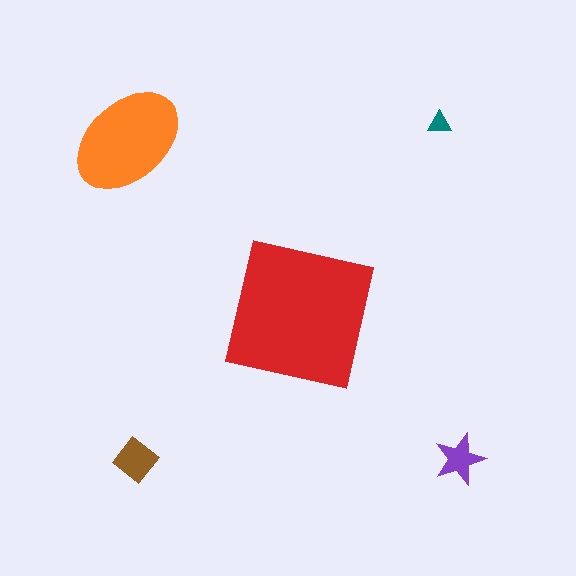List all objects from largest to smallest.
The red square, the orange ellipse, the brown diamond, the purple star, the teal triangle.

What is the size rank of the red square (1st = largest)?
1st.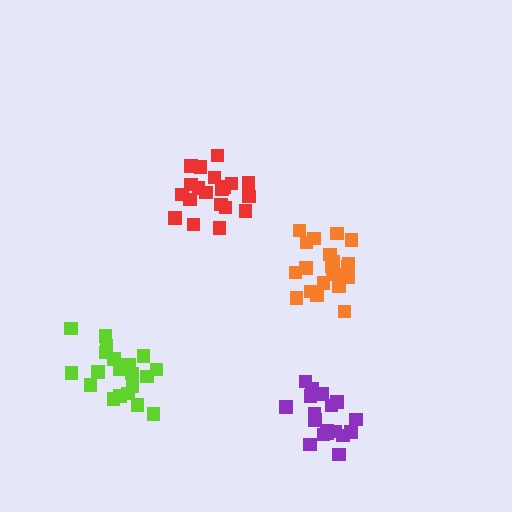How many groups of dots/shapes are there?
There are 4 groups.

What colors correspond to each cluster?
The clusters are colored: purple, orange, red, lime.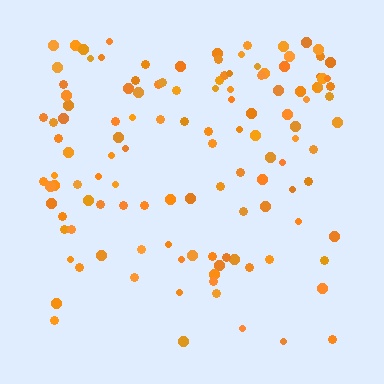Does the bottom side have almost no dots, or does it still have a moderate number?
Still a moderate number, just noticeably fewer than the top.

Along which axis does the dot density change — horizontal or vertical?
Vertical.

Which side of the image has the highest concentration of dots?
The top.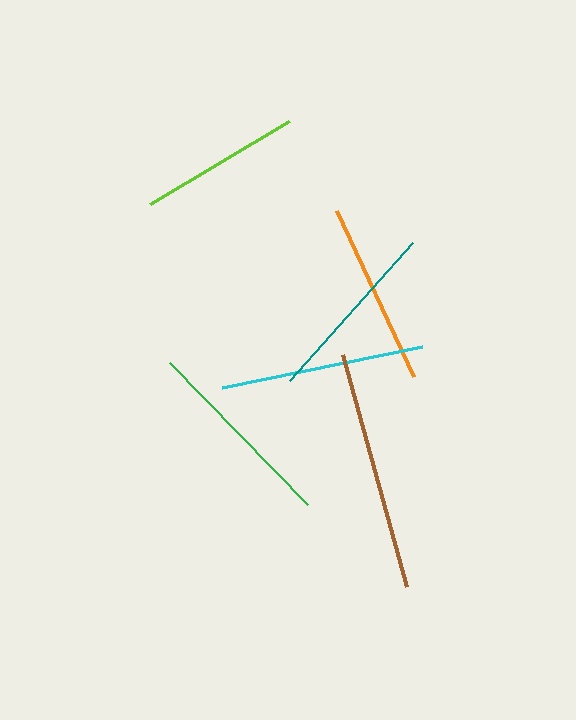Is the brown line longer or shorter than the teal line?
The brown line is longer than the teal line.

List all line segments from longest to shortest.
From longest to shortest: brown, cyan, green, teal, orange, lime.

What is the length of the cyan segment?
The cyan segment is approximately 205 pixels long.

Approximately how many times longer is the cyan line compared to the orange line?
The cyan line is approximately 1.1 times the length of the orange line.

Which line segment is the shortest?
The lime line is the shortest at approximately 163 pixels.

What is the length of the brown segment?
The brown segment is approximately 241 pixels long.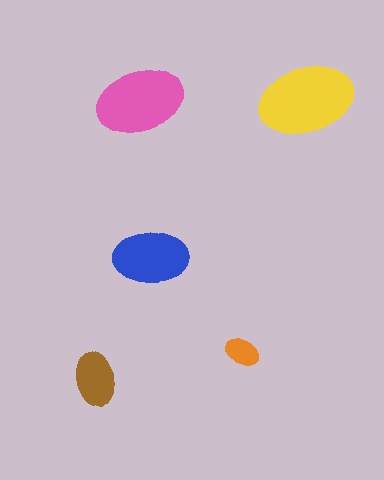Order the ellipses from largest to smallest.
the yellow one, the pink one, the blue one, the brown one, the orange one.